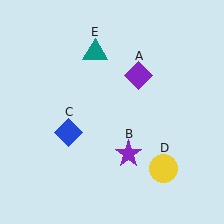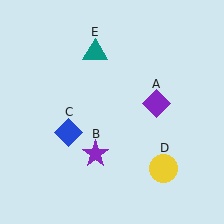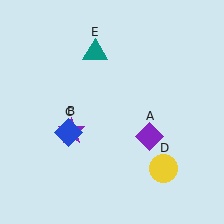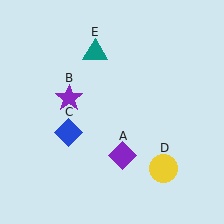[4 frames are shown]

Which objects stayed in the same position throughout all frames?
Blue diamond (object C) and yellow circle (object D) and teal triangle (object E) remained stationary.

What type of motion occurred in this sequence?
The purple diamond (object A), purple star (object B) rotated clockwise around the center of the scene.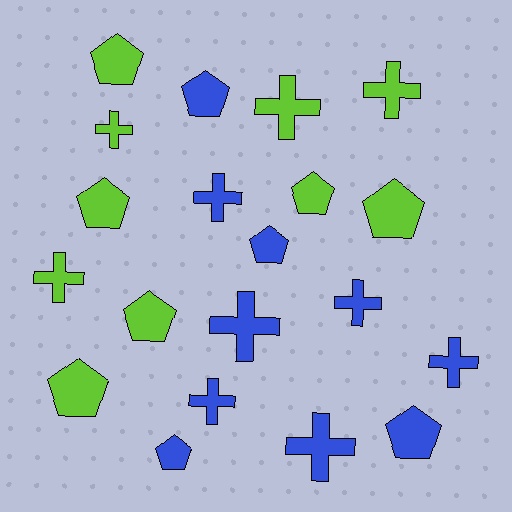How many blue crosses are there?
There are 6 blue crosses.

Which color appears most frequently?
Lime, with 10 objects.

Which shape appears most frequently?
Pentagon, with 10 objects.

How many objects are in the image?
There are 20 objects.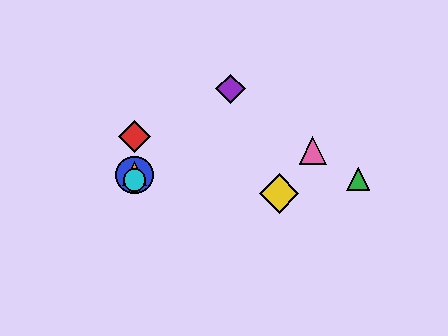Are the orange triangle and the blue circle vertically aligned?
Yes, both are at x≈134.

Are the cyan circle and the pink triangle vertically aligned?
No, the cyan circle is at x≈134 and the pink triangle is at x≈313.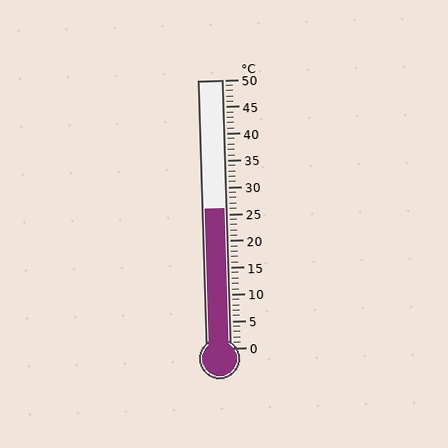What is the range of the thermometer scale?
The thermometer scale ranges from 0°C to 50°C.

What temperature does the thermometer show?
The thermometer shows approximately 26°C.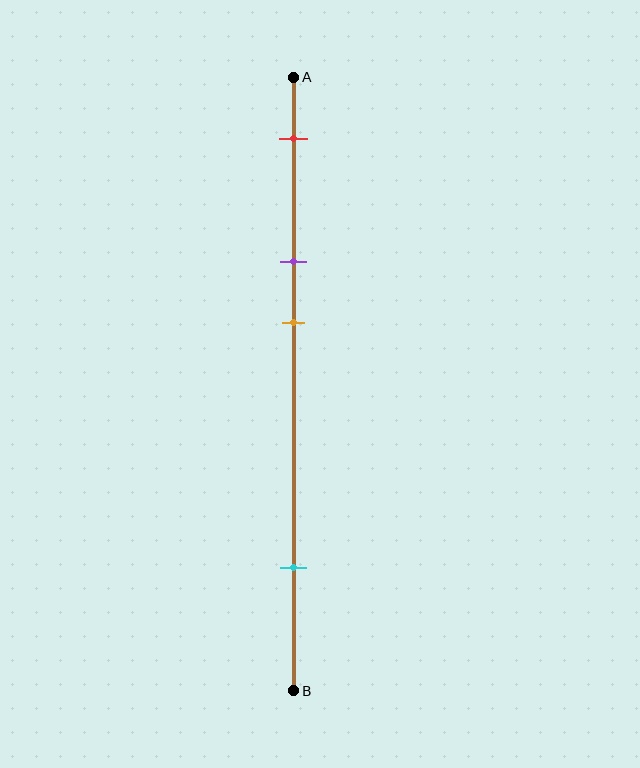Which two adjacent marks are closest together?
The purple and orange marks are the closest adjacent pair.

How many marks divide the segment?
There are 4 marks dividing the segment.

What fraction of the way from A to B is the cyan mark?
The cyan mark is approximately 80% (0.8) of the way from A to B.